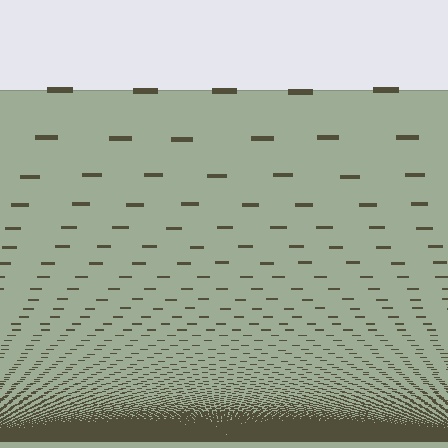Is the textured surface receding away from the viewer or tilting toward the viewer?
The surface appears to tilt toward the viewer. Texture elements get larger and sparser toward the top.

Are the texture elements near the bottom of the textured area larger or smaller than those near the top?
Smaller. The gradient is inverted — elements near the bottom are smaller and denser.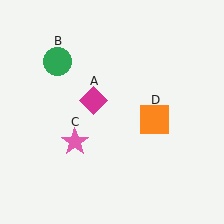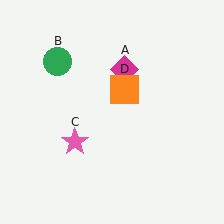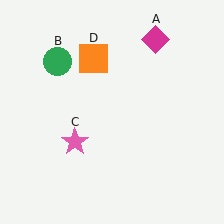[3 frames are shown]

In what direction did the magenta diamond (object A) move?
The magenta diamond (object A) moved up and to the right.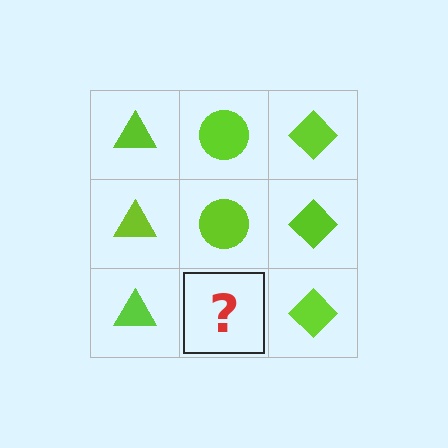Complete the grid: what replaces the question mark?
The question mark should be replaced with a lime circle.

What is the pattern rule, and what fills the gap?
The rule is that each column has a consistent shape. The gap should be filled with a lime circle.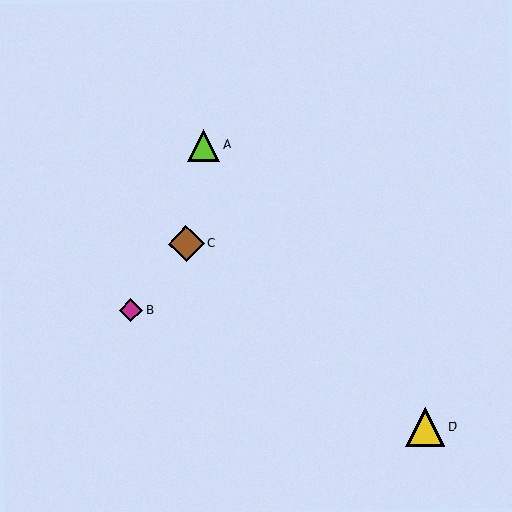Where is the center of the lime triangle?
The center of the lime triangle is at (204, 145).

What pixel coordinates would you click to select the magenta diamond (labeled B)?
Click at (131, 310) to select the magenta diamond B.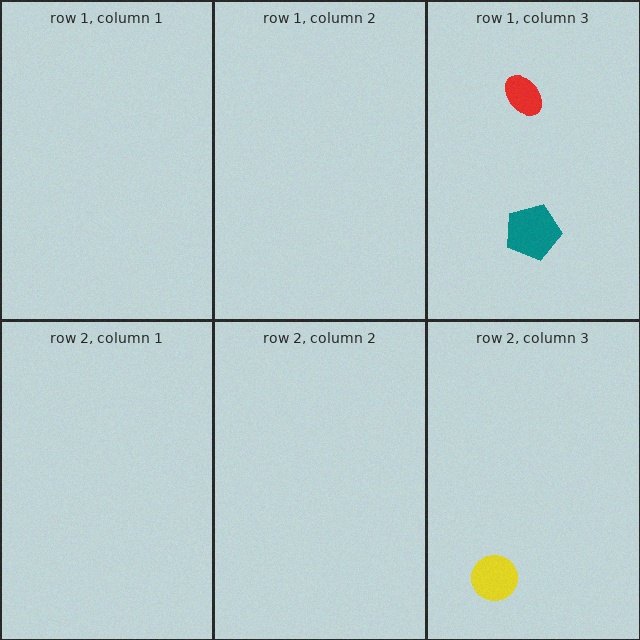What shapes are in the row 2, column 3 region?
The yellow circle.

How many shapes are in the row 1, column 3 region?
2.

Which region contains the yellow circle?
The row 2, column 3 region.